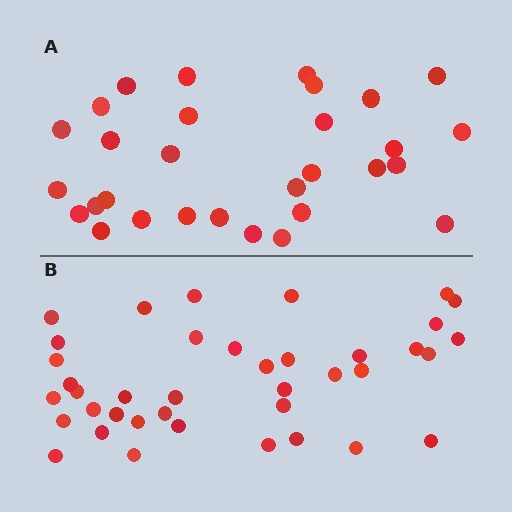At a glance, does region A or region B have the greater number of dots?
Region B (the bottom region) has more dots.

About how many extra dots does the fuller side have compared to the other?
Region B has roughly 8 or so more dots than region A.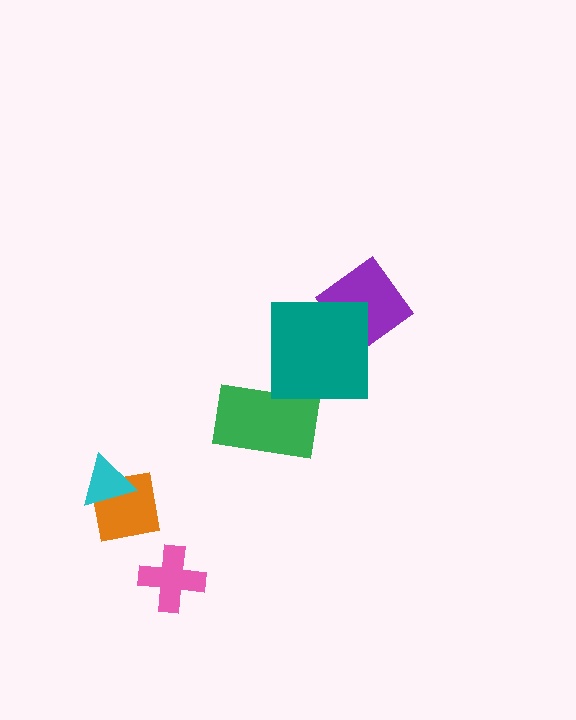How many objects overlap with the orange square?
1 object overlaps with the orange square.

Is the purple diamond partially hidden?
Yes, it is partially covered by another shape.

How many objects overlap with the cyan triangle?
1 object overlaps with the cyan triangle.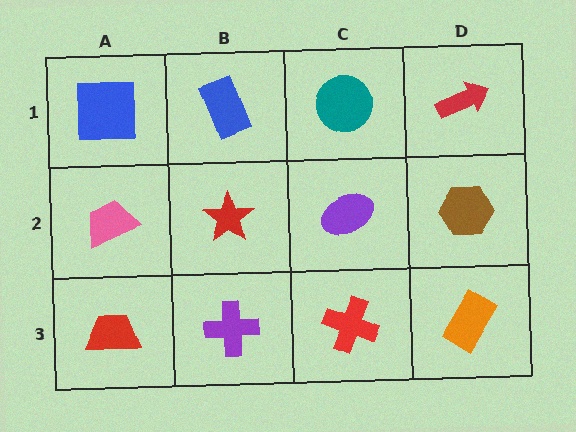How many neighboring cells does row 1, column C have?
3.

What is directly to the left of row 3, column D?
A red cross.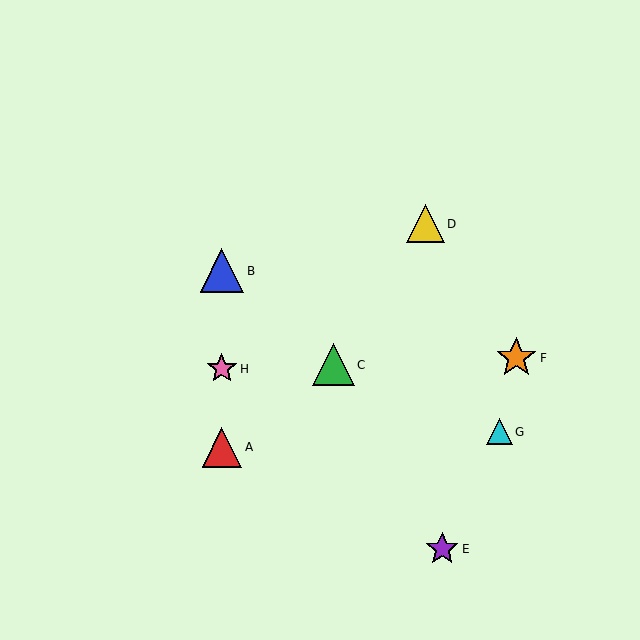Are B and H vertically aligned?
Yes, both are at x≈222.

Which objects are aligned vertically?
Objects A, B, H are aligned vertically.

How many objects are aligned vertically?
3 objects (A, B, H) are aligned vertically.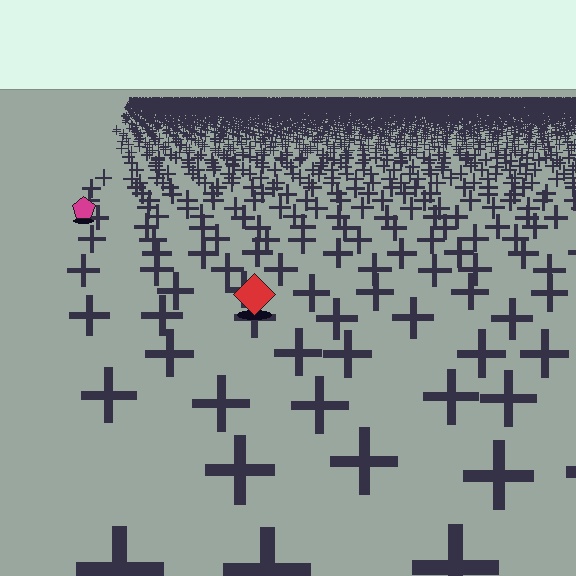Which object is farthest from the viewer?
The magenta pentagon is farthest from the viewer. It appears smaller and the ground texture around it is denser.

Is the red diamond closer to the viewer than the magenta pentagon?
Yes. The red diamond is closer — you can tell from the texture gradient: the ground texture is coarser near it.